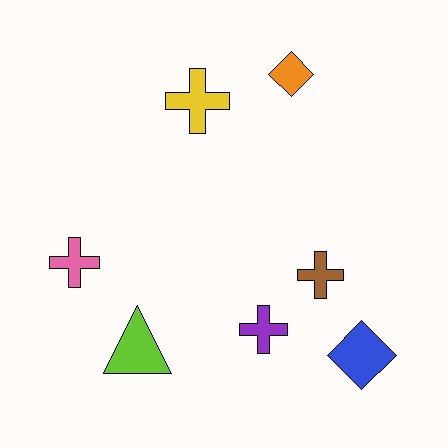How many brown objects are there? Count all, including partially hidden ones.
There is 1 brown object.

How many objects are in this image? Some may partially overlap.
There are 7 objects.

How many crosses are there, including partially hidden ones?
There are 4 crosses.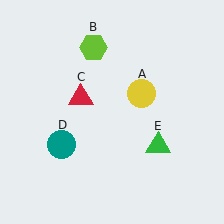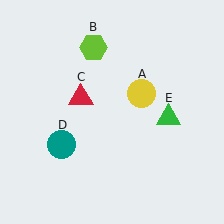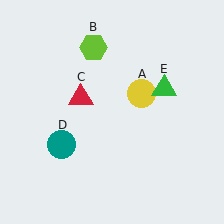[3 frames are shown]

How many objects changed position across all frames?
1 object changed position: green triangle (object E).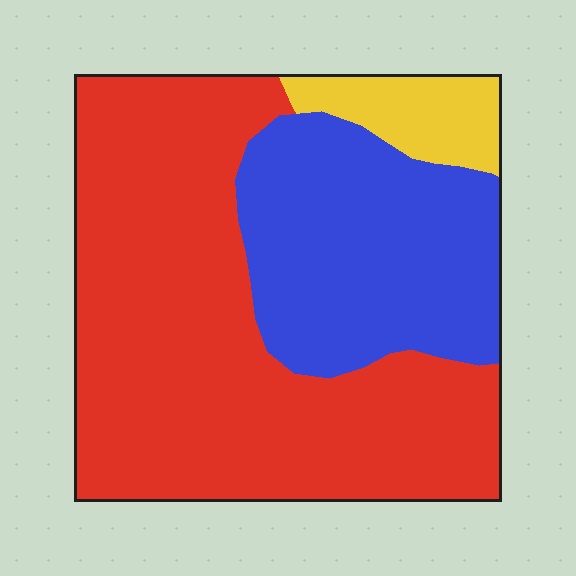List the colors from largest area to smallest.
From largest to smallest: red, blue, yellow.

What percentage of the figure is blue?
Blue takes up about one third (1/3) of the figure.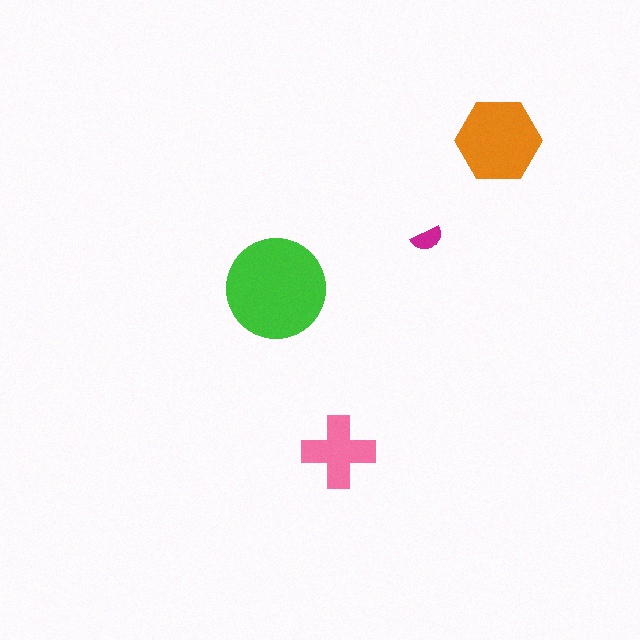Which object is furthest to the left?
The green circle is leftmost.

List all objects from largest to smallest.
The green circle, the orange hexagon, the pink cross, the magenta semicircle.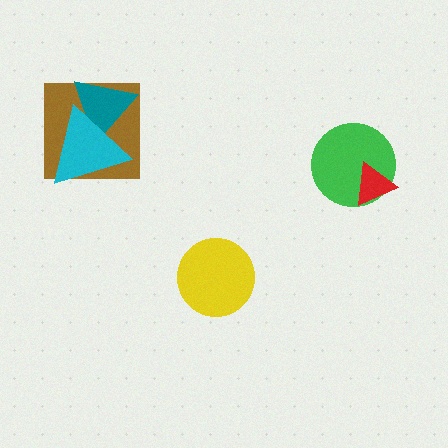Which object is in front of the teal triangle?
The cyan triangle is in front of the teal triangle.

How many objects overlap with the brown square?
2 objects overlap with the brown square.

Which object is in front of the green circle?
The red triangle is in front of the green circle.